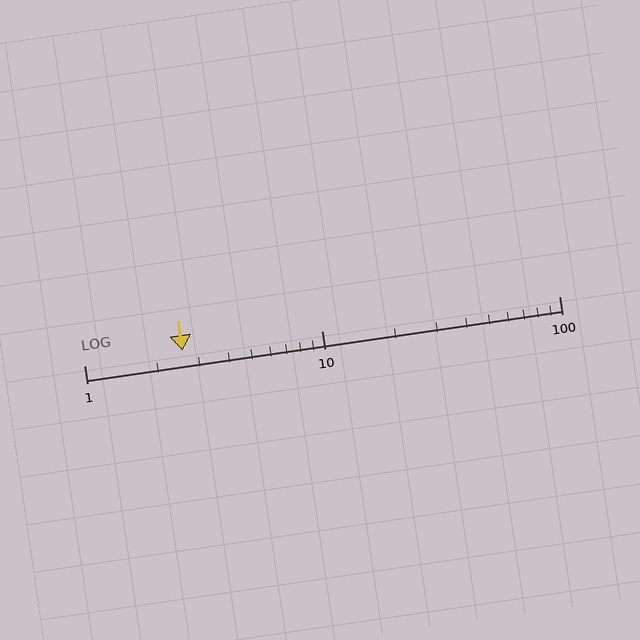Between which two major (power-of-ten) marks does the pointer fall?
The pointer is between 1 and 10.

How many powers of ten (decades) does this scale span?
The scale spans 2 decades, from 1 to 100.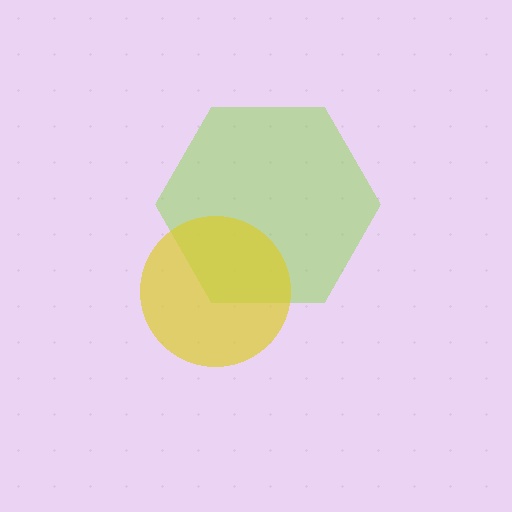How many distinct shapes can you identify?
There are 2 distinct shapes: a lime hexagon, a yellow circle.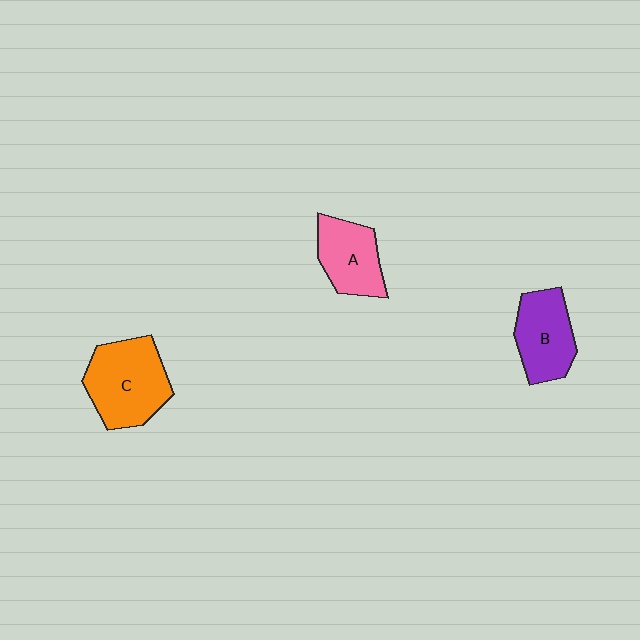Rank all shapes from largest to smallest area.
From largest to smallest: C (orange), B (purple), A (pink).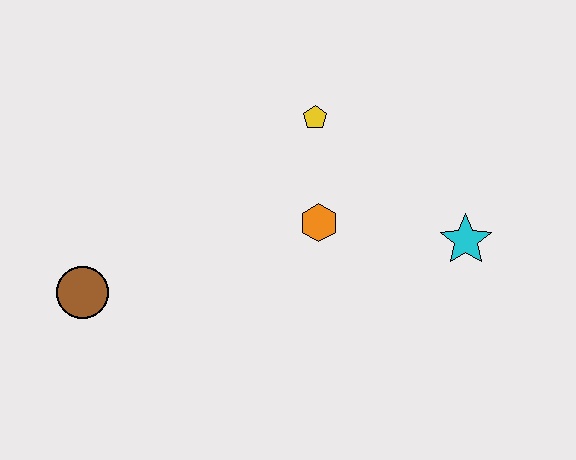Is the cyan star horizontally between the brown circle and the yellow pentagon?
No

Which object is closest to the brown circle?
The orange hexagon is closest to the brown circle.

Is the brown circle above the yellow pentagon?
No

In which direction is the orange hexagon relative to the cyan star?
The orange hexagon is to the left of the cyan star.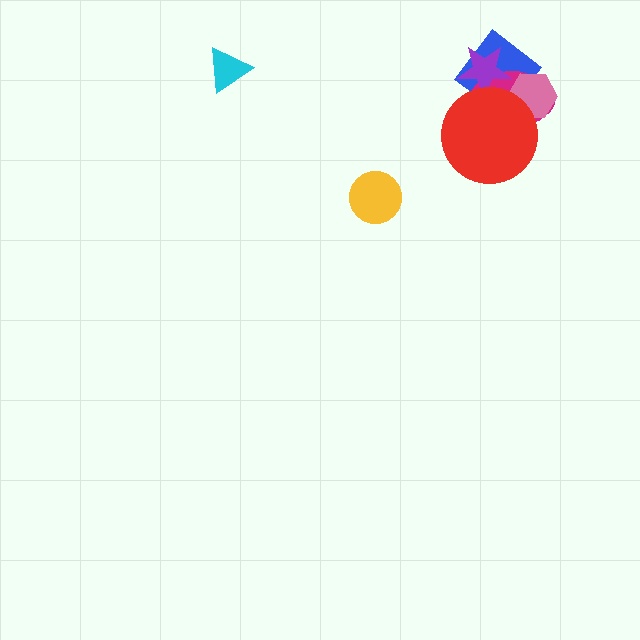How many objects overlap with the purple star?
3 objects overlap with the purple star.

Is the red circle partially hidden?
No, no other shape covers it.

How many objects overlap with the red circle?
4 objects overlap with the red circle.